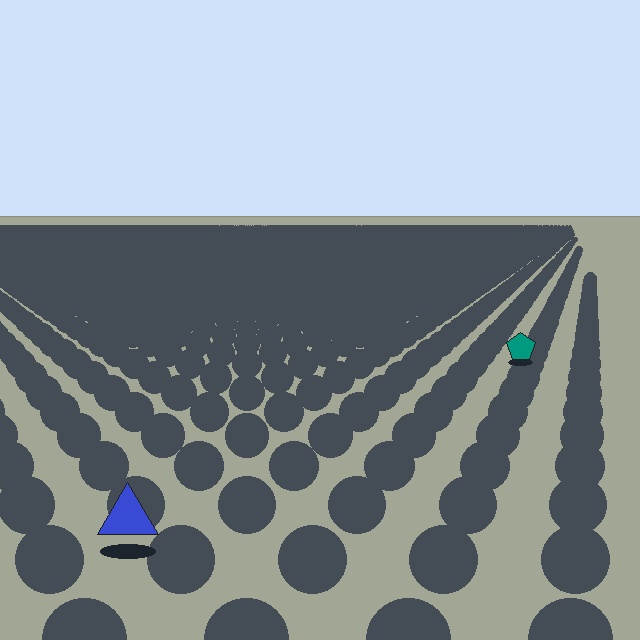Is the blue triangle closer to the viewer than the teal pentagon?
Yes. The blue triangle is closer — you can tell from the texture gradient: the ground texture is coarser near it.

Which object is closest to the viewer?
The blue triangle is closest. The texture marks near it are larger and more spread out.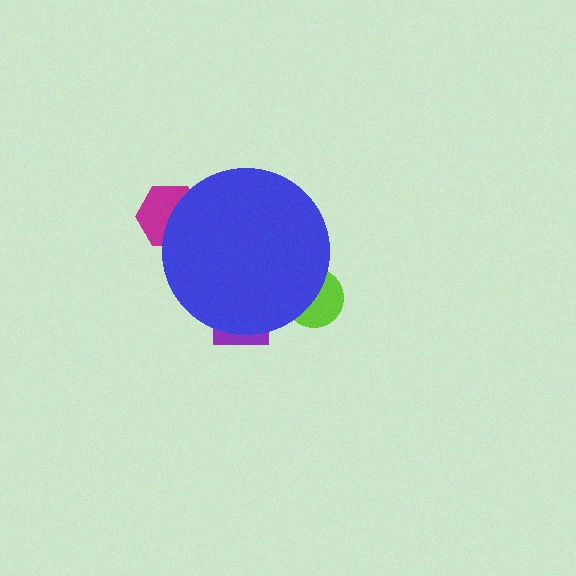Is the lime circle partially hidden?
Yes, the lime circle is partially hidden behind the blue circle.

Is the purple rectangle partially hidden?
Yes, the purple rectangle is partially hidden behind the blue circle.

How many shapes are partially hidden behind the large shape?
3 shapes are partially hidden.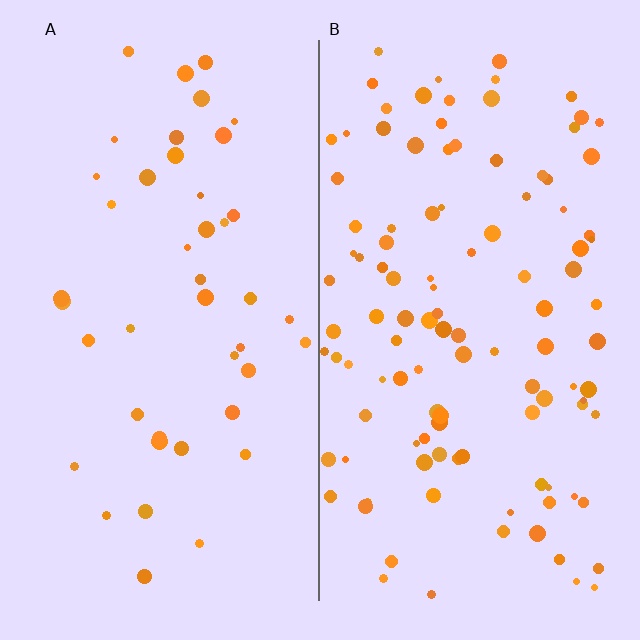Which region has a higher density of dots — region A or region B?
B (the right).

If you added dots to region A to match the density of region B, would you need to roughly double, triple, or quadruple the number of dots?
Approximately triple.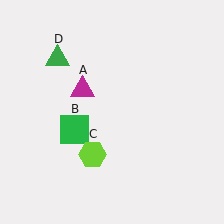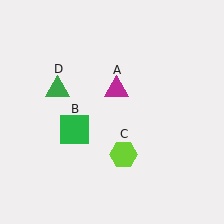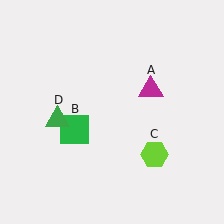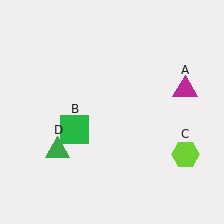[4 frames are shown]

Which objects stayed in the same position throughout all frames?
Green square (object B) remained stationary.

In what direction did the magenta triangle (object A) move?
The magenta triangle (object A) moved right.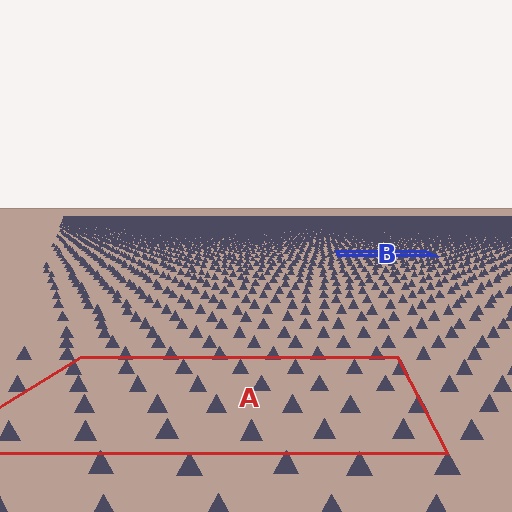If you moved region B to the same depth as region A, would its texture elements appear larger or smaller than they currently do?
They would appear larger. At a closer depth, the same texture elements are projected at a bigger on-screen size.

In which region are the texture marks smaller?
The texture marks are smaller in region B, because it is farther away.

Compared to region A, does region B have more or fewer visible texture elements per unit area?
Region B has more texture elements per unit area — they are packed more densely because it is farther away.